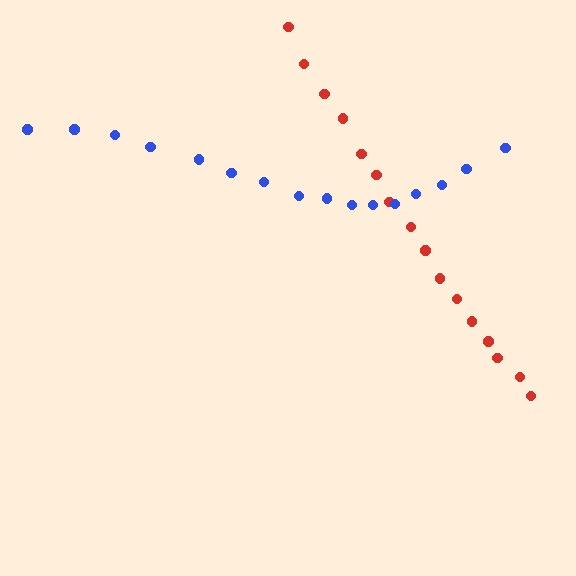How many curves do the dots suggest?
There are 2 distinct paths.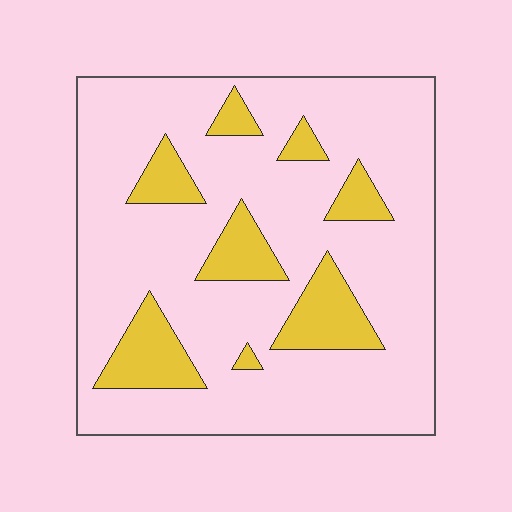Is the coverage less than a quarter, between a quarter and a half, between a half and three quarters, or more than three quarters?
Less than a quarter.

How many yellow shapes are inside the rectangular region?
8.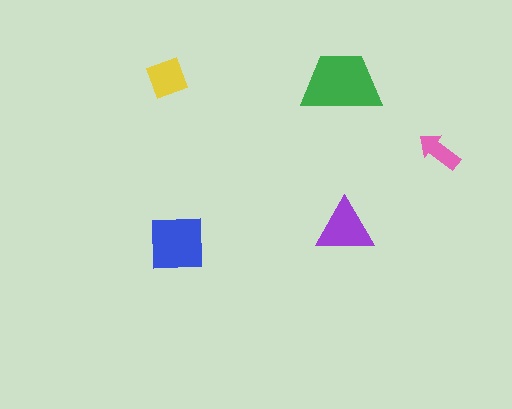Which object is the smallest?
The pink arrow.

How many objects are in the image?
There are 5 objects in the image.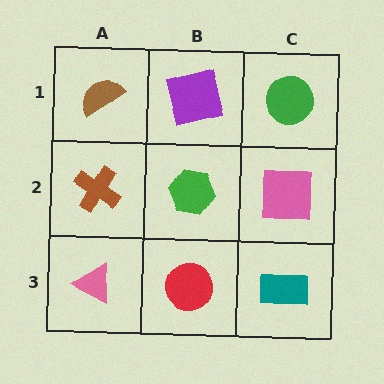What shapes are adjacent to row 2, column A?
A brown semicircle (row 1, column A), a pink triangle (row 3, column A), a green hexagon (row 2, column B).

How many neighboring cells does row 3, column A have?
2.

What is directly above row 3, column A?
A brown cross.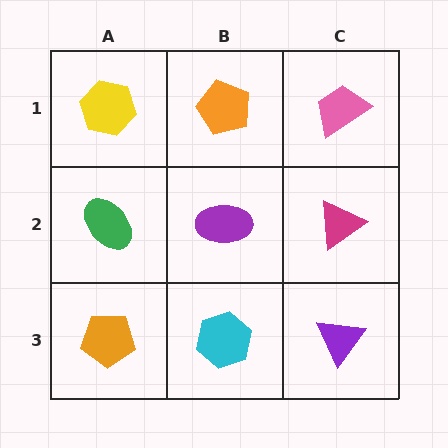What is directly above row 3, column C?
A magenta triangle.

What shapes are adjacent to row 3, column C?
A magenta triangle (row 2, column C), a cyan hexagon (row 3, column B).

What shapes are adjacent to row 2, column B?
An orange pentagon (row 1, column B), a cyan hexagon (row 3, column B), a green ellipse (row 2, column A), a magenta triangle (row 2, column C).